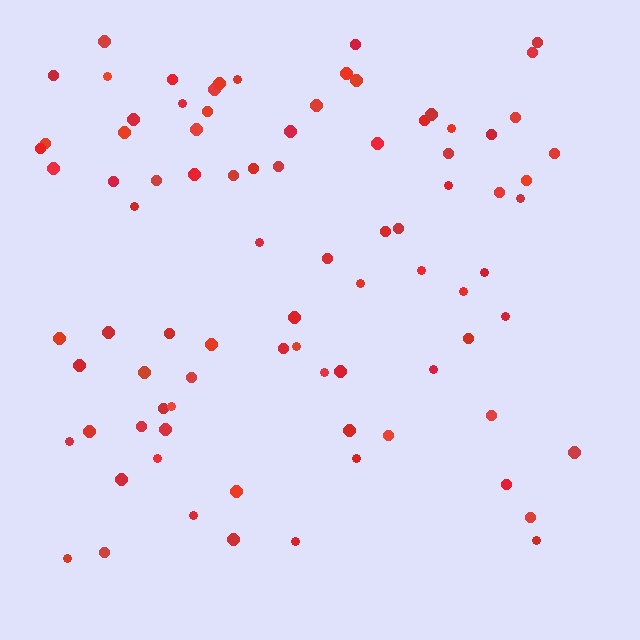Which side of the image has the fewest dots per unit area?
The bottom.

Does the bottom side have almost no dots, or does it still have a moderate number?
Still a moderate number, just noticeably fewer than the top.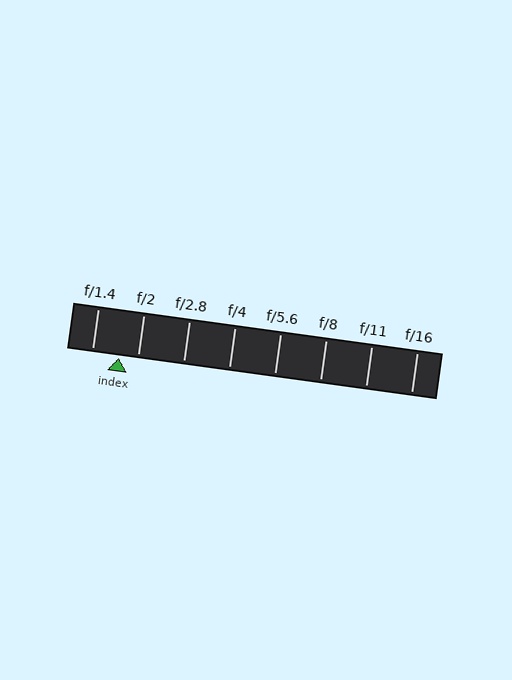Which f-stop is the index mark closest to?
The index mark is closest to f/2.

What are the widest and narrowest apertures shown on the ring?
The widest aperture shown is f/1.4 and the narrowest is f/16.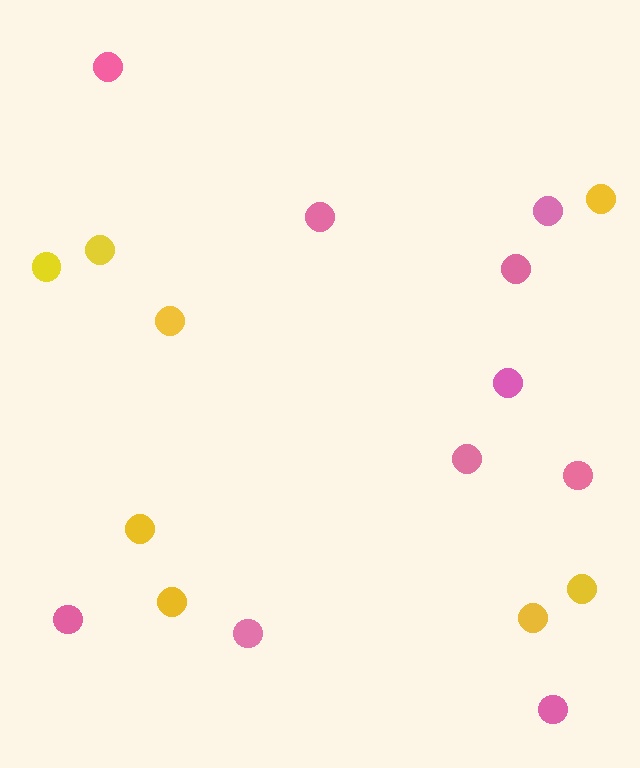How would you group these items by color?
There are 2 groups: one group of pink circles (10) and one group of yellow circles (8).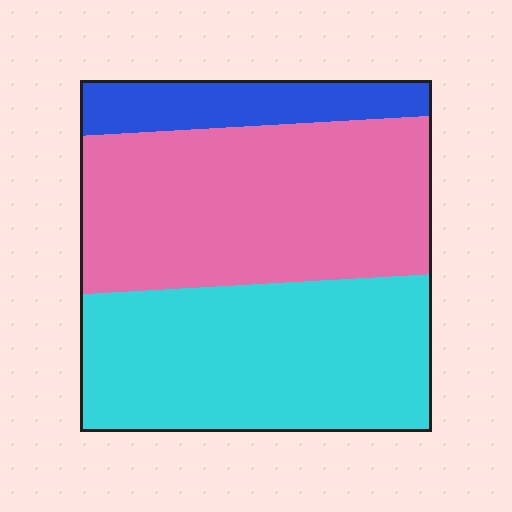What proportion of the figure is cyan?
Cyan takes up about two fifths (2/5) of the figure.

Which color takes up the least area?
Blue, at roughly 15%.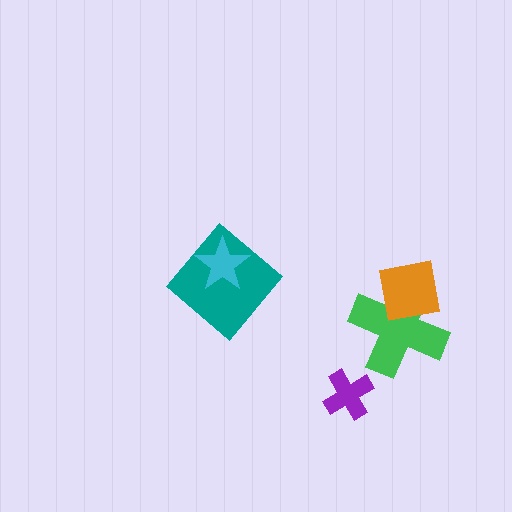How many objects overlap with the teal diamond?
1 object overlaps with the teal diamond.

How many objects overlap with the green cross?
1 object overlaps with the green cross.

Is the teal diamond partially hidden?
Yes, it is partially covered by another shape.